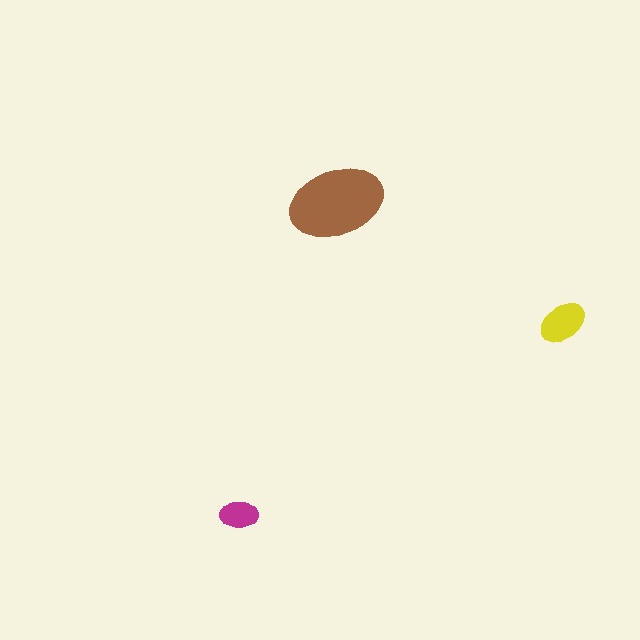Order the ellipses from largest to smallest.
the brown one, the yellow one, the magenta one.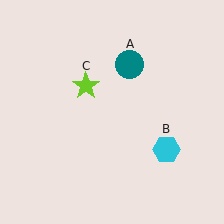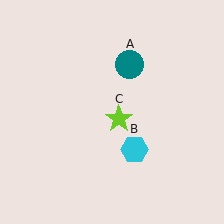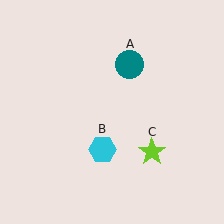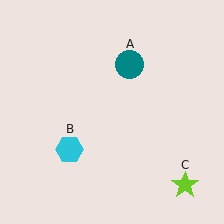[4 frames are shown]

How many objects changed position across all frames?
2 objects changed position: cyan hexagon (object B), lime star (object C).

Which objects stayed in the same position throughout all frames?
Teal circle (object A) remained stationary.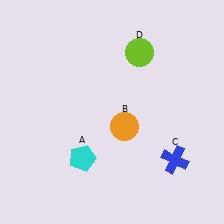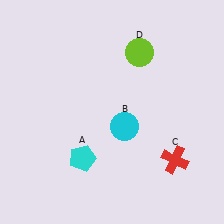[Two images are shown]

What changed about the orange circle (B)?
In Image 1, B is orange. In Image 2, it changed to cyan.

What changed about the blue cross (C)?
In Image 1, C is blue. In Image 2, it changed to red.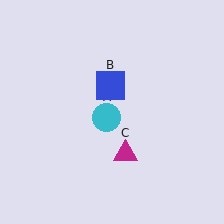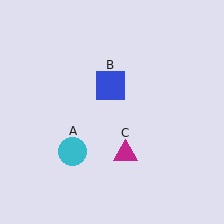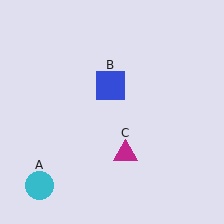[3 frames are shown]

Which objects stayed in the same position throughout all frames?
Blue square (object B) and magenta triangle (object C) remained stationary.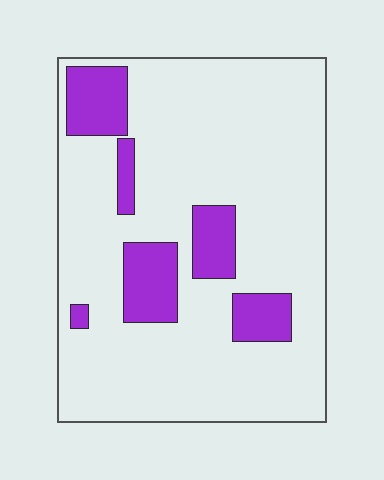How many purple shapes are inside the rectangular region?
6.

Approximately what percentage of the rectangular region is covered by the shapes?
Approximately 15%.